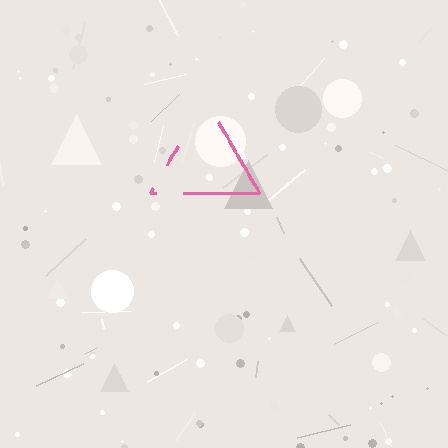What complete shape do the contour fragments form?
The contour fragments form a triangle.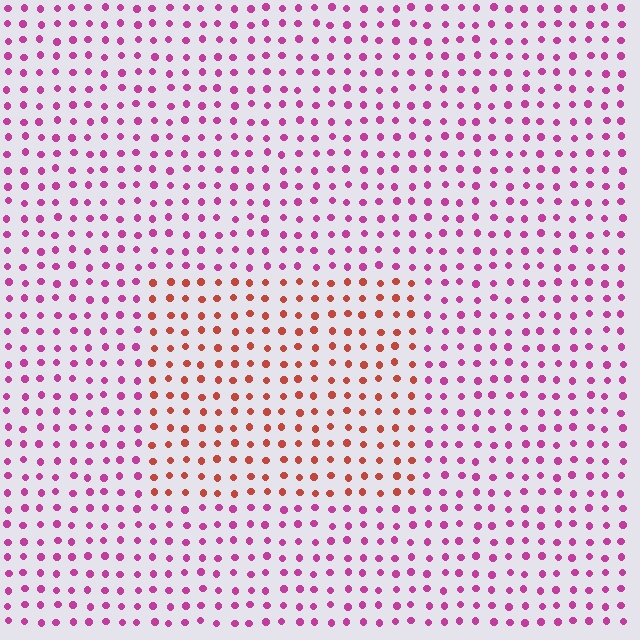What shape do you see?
I see a rectangle.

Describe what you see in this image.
The image is filled with small magenta elements in a uniform arrangement. A rectangle-shaped region is visible where the elements are tinted to a slightly different hue, forming a subtle color boundary.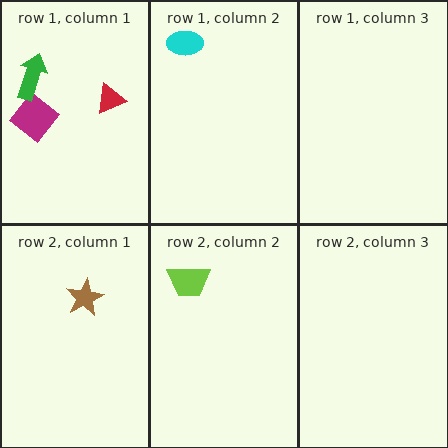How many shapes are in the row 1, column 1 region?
3.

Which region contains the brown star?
The row 2, column 1 region.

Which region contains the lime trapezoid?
The row 2, column 2 region.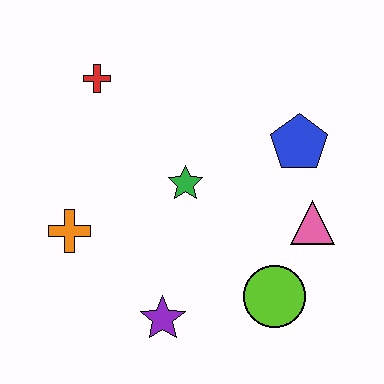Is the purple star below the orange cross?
Yes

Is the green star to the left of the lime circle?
Yes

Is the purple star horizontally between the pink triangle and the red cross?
Yes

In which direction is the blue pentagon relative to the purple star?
The blue pentagon is above the purple star.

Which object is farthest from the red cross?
The lime circle is farthest from the red cross.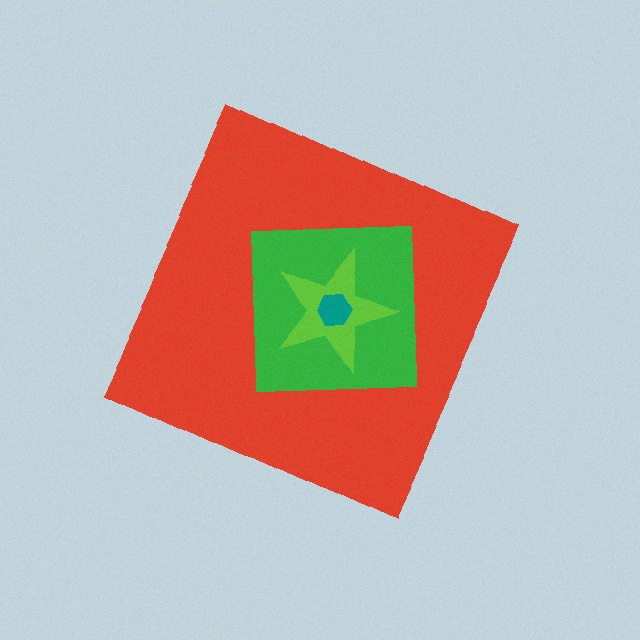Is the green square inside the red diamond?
Yes.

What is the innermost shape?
The teal hexagon.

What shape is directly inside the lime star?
The teal hexagon.